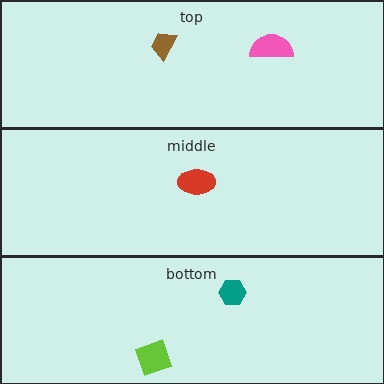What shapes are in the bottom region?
The lime diamond, the teal hexagon.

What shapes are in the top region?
The brown trapezoid, the pink semicircle.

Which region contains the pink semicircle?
The top region.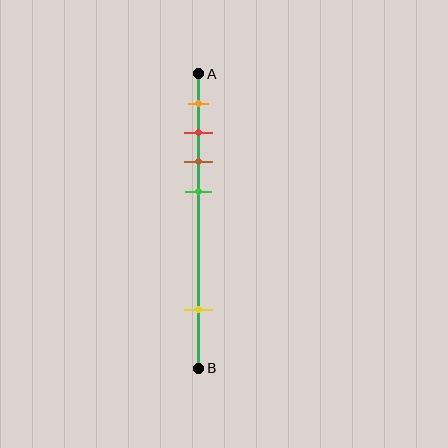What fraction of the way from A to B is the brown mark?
The brown mark is approximately 30% (0.3) of the way from A to B.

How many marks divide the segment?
There are 5 marks dividing the segment.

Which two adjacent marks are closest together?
The red and brown marks are the closest adjacent pair.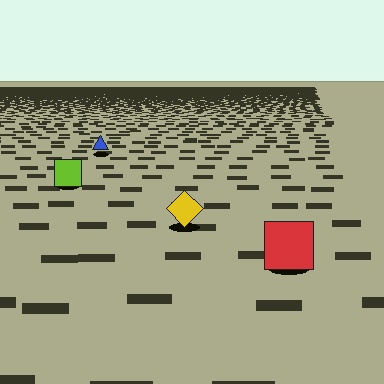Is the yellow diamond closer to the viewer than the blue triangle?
Yes. The yellow diamond is closer — you can tell from the texture gradient: the ground texture is coarser near it.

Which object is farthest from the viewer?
The blue triangle is farthest from the viewer. It appears smaller and the ground texture around it is denser.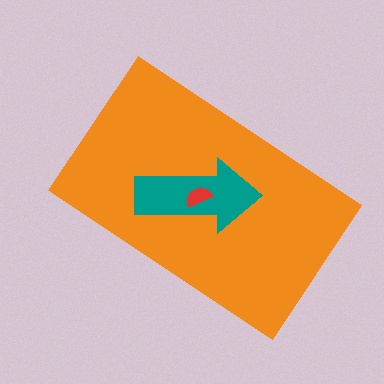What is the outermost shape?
The orange rectangle.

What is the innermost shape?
The red semicircle.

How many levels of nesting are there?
3.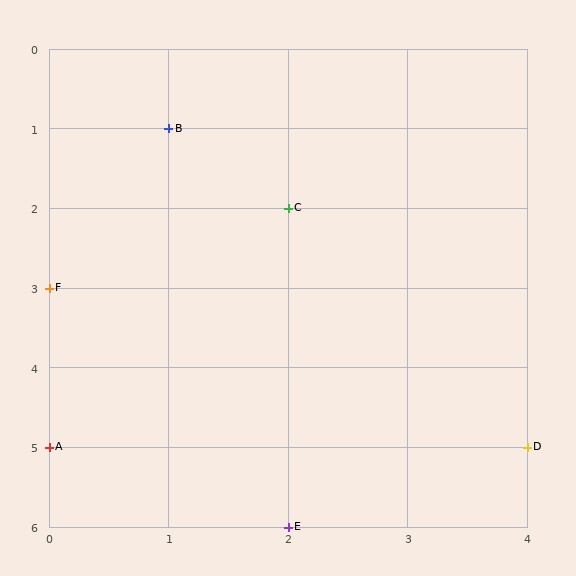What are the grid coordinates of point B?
Point B is at grid coordinates (1, 1).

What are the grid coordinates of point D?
Point D is at grid coordinates (4, 5).